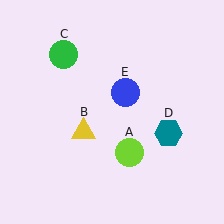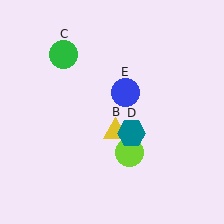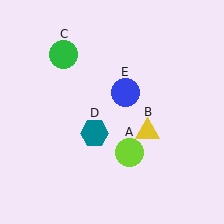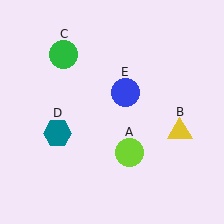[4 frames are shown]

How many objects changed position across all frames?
2 objects changed position: yellow triangle (object B), teal hexagon (object D).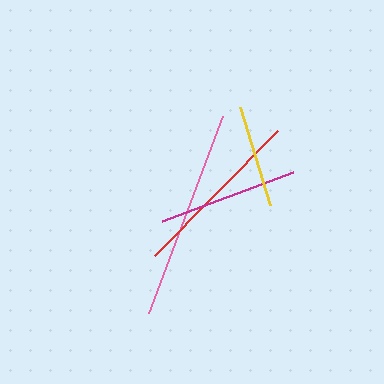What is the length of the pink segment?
The pink segment is approximately 211 pixels long.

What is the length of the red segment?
The red segment is approximately 175 pixels long.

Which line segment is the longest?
The pink line is the longest at approximately 211 pixels.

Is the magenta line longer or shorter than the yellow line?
The magenta line is longer than the yellow line.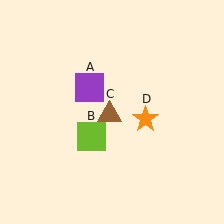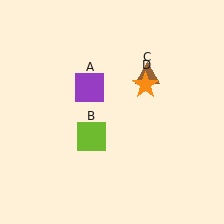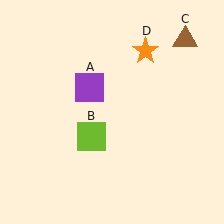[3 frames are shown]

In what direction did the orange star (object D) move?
The orange star (object D) moved up.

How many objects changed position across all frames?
2 objects changed position: brown triangle (object C), orange star (object D).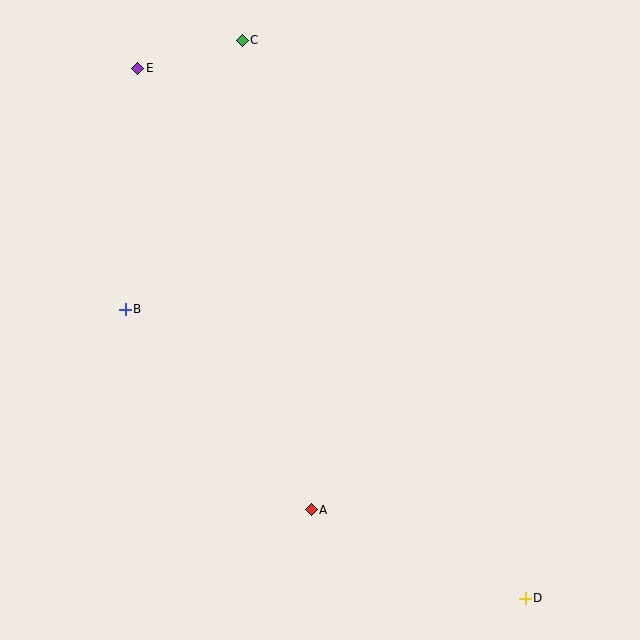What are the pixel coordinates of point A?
Point A is at (311, 510).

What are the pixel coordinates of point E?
Point E is at (138, 68).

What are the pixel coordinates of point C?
Point C is at (242, 40).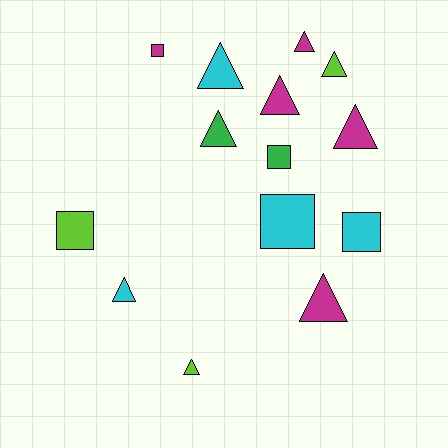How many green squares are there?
There is 1 green square.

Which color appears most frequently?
Magenta, with 5 objects.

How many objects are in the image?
There are 14 objects.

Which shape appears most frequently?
Triangle, with 9 objects.